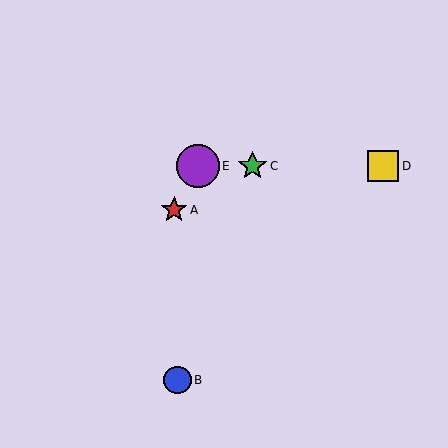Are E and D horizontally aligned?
Yes, both are at y≈166.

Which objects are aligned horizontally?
Objects C, D, E are aligned horizontally.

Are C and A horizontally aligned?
No, C is at y≈166 and A is at y≈210.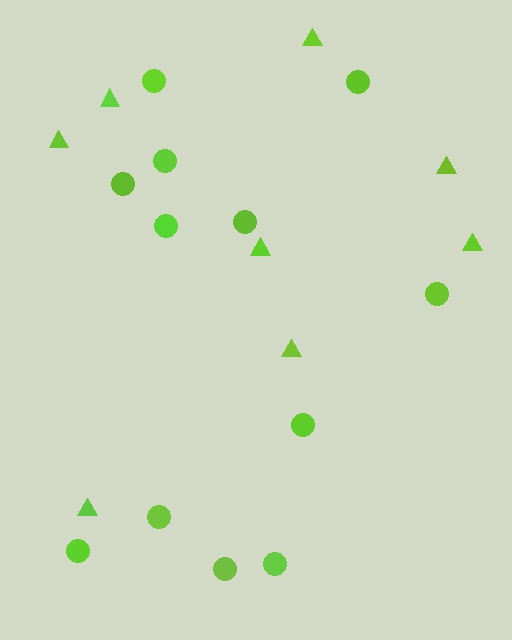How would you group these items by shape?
There are 2 groups: one group of circles (12) and one group of triangles (8).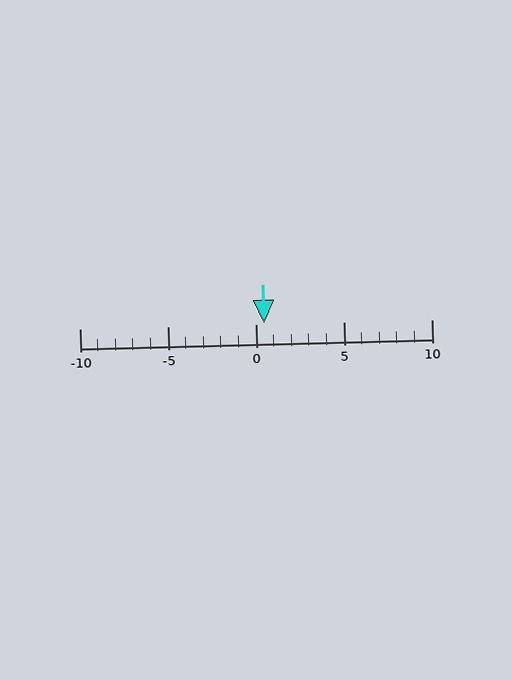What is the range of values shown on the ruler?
The ruler shows values from -10 to 10.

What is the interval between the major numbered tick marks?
The major tick marks are spaced 5 units apart.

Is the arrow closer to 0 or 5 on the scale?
The arrow is closer to 0.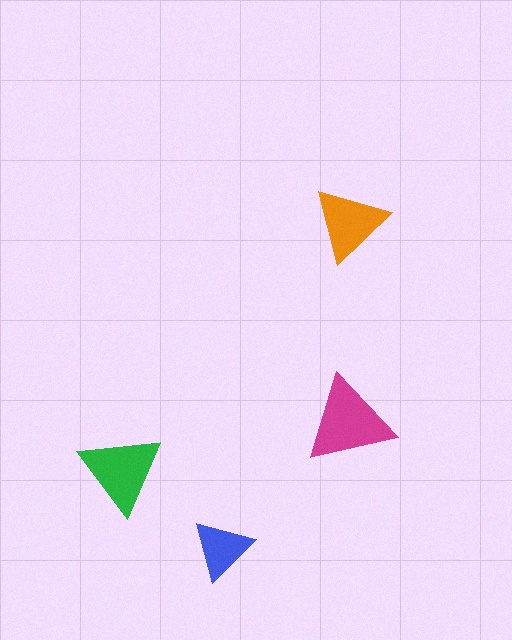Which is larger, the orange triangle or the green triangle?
The green one.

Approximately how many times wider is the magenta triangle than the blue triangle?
About 1.5 times wider.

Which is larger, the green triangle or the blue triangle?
The green one.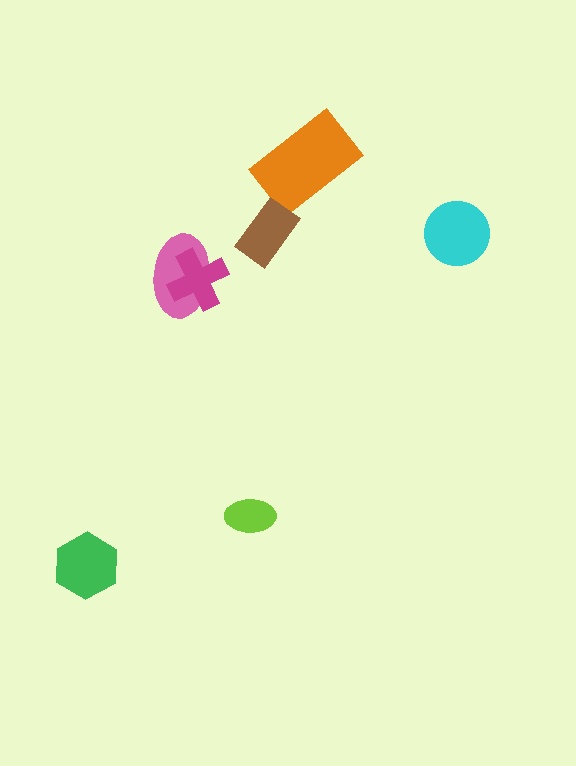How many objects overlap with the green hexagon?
0 objects overlap with the green hexagon.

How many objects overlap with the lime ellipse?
0 objects overlap with the lime ellipse.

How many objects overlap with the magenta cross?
1 object overlaps with the magenta cross.